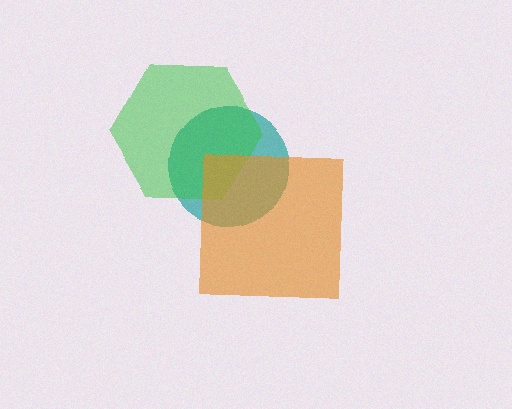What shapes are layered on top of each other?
The layered shapes are: a teal circle, a green hexagon, an orange square.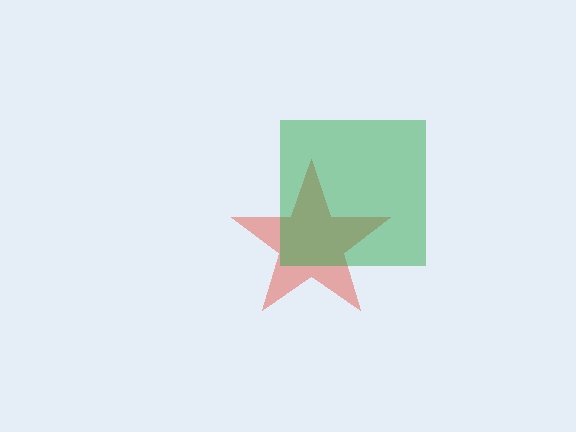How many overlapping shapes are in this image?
There are 2 overlapping shapes in the image.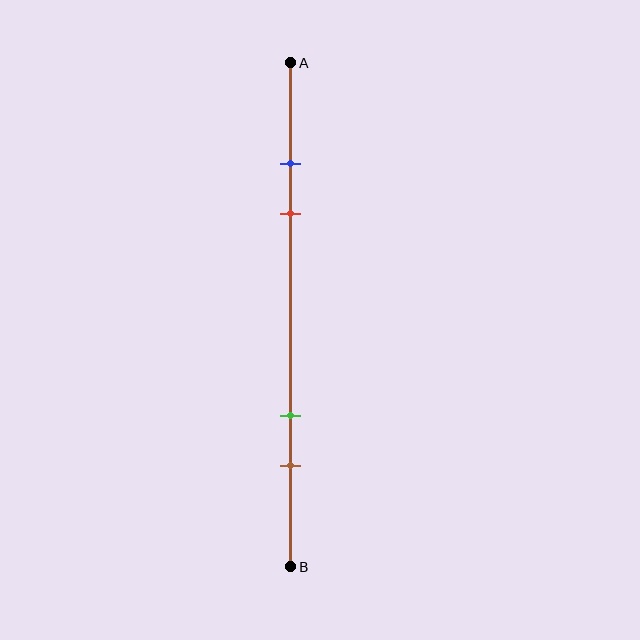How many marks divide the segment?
There are 4 marks dividing the segment.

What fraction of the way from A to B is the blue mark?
The blue mark is approximately 20% (0.2) of the way from A to B.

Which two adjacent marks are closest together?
The blue and red marks are the closest adjacent pair.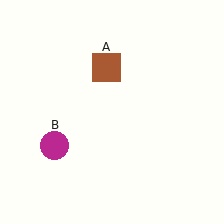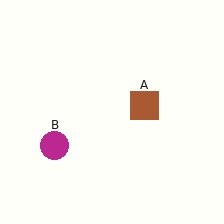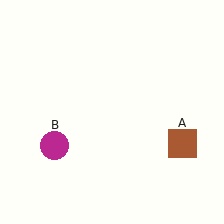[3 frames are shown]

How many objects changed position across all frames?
1 object changed position: brown square (object A).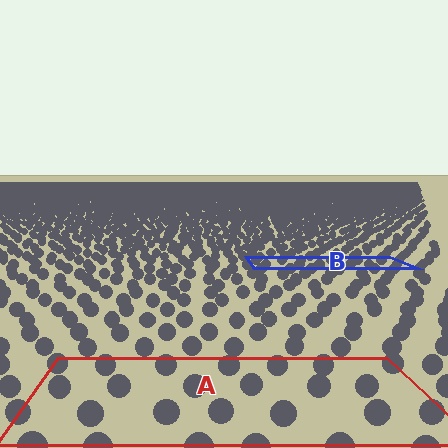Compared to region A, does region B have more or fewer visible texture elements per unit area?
Region B has more texture elements per unit area — they are packed more densely because it is farther away.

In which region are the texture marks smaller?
The texture marks are smaller in region B, because it is farther away.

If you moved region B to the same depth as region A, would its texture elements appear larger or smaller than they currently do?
They would appear larger. At a closer depth, the same texture elements are projected at a bigger on-screen size.